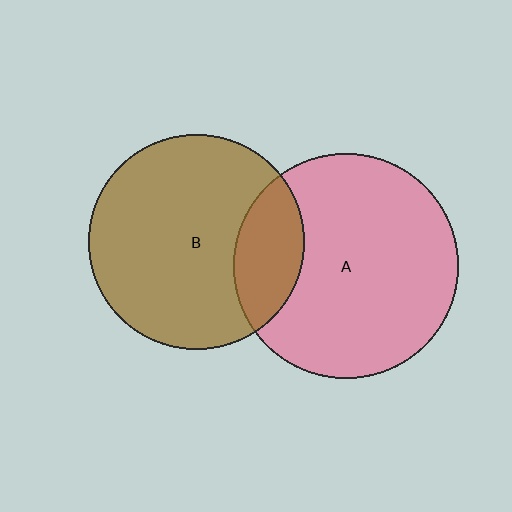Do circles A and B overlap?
Yes.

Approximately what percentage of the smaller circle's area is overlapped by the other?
Approximately 20%.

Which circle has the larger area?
Circle A (pink).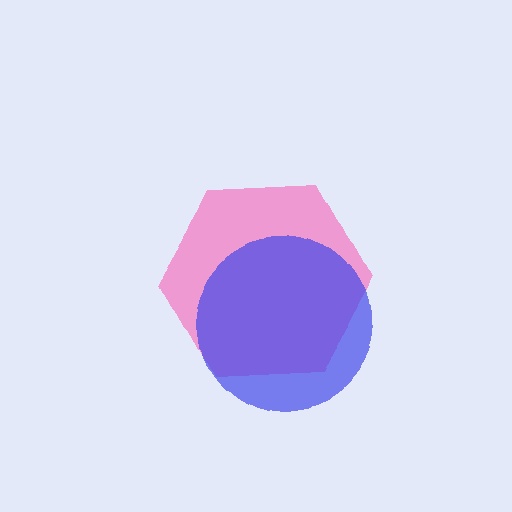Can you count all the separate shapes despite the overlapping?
Yes, there are 2 separate shapes.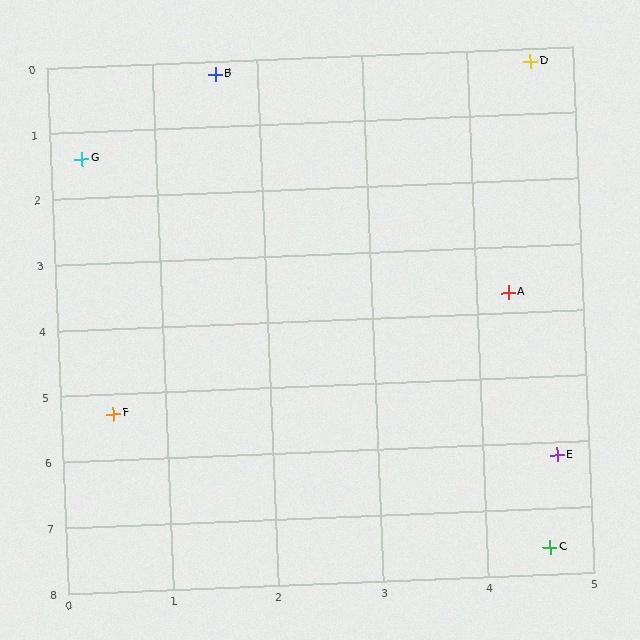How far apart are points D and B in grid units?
Points D and B are about 3.0 grid units apart.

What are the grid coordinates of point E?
Point E is at approximately (4.7, 6.2).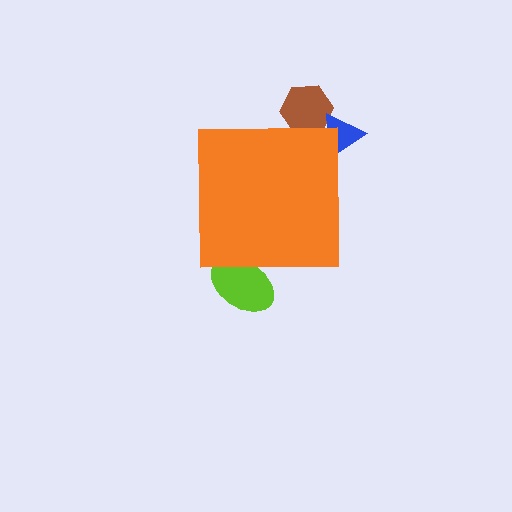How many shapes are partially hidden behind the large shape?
3 shapes are partially hidden.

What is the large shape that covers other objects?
An orange square.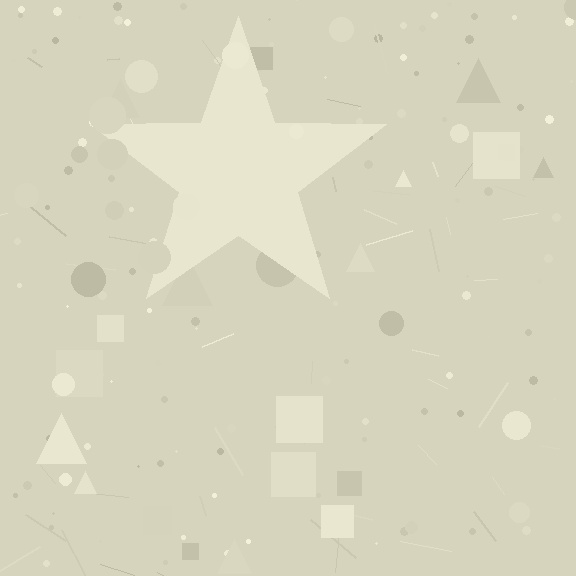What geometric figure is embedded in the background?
A star is embedded in the background.